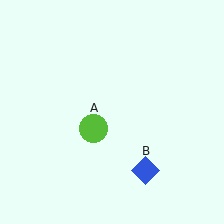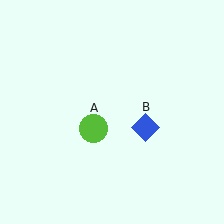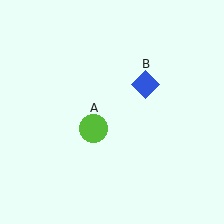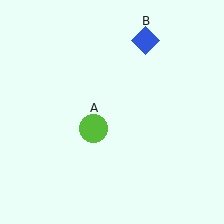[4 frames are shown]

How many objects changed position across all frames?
1 object changed position: blue diamond (object B).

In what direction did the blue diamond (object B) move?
The blue diamond (object B) moved up.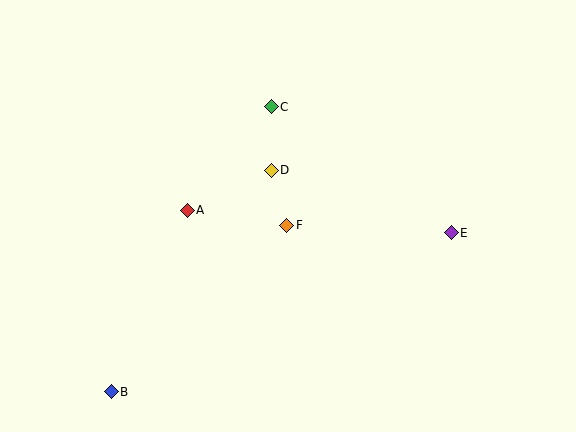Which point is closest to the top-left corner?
Point A is closest to the top-left corner.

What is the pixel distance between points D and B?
The distance between D and B is 273 pixels.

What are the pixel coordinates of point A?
Point A is at (187, 210).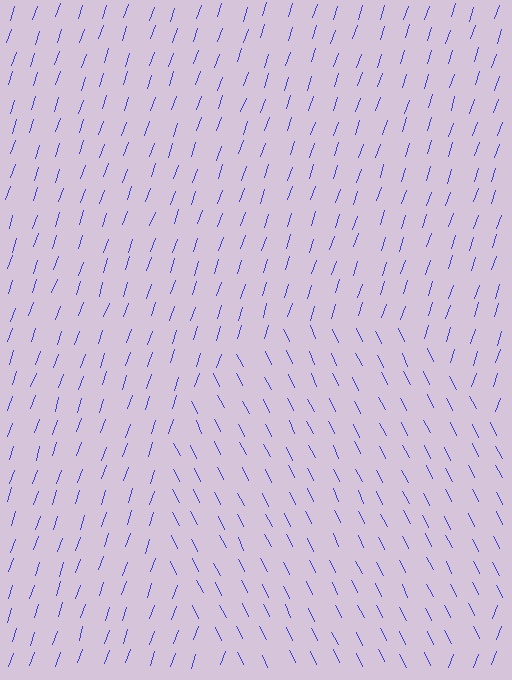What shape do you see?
I see a circle.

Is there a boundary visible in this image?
Yes, there is a texture boundary formed by a change in line orientation.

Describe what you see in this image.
The image is filled with small blue line segments. A circle region in the image has lines oriented differently from the surrounding lines, creating a visible texture boundary.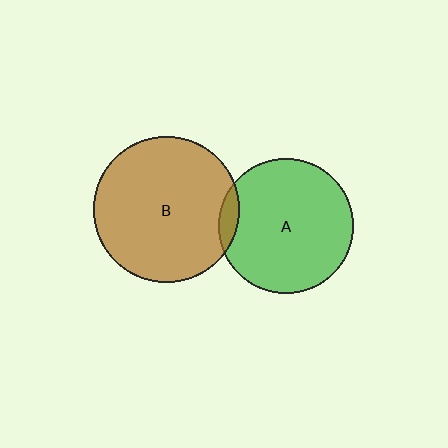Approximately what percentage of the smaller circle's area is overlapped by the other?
Approximately 5%.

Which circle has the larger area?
Circle B (brown).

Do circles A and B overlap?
Yes.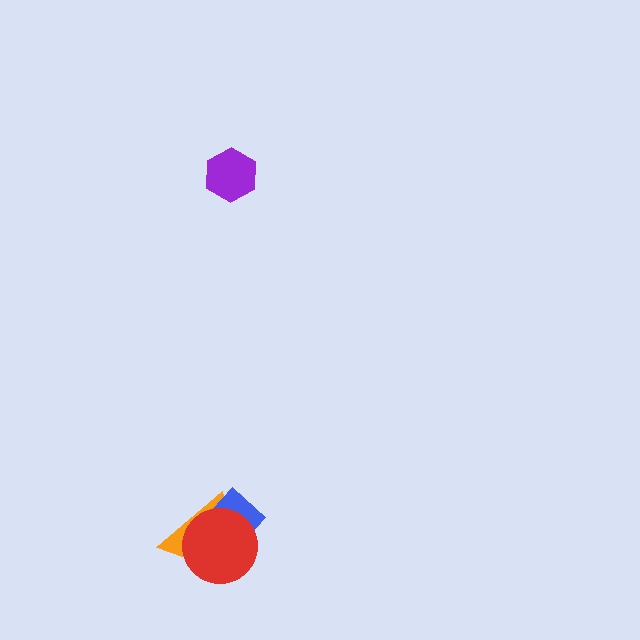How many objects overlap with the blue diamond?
2 objects overlap with the blue diamond.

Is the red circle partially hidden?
No, no other shape covers it.